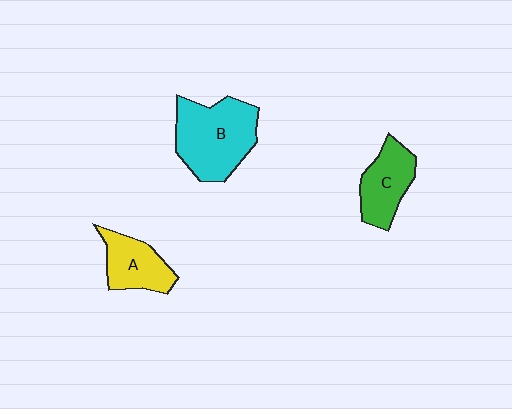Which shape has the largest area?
Shape B (cyan).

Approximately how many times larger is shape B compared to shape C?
Approximately 1.6 times.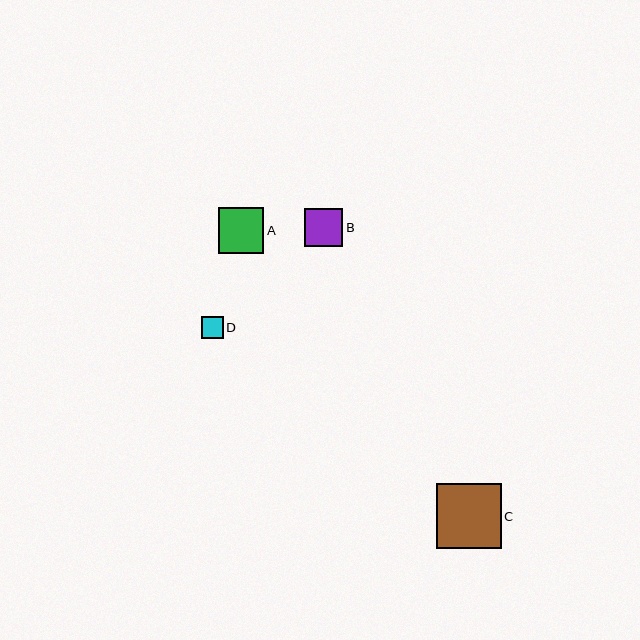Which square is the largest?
Square C is the largest with a size of approximately 64 pixels.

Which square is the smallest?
Square D is the smallest with a size of approximately 21 pixels.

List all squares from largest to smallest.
From largest to smallest: C, A, B, D.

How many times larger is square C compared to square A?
Square C is approximately 1.4 times the size of square A.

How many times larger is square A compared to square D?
Square A is approximately 2.2 times the size of square D.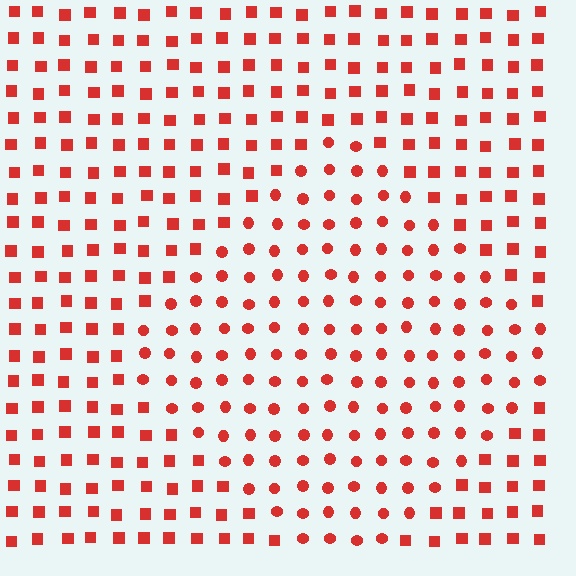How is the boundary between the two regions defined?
The boundary is defined by a change in element shape: circles inside vs. squares outside. All elements share the same color and spacing.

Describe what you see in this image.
The image is filled with small red elements arranged in a uniform grid. A diamond-shaped region contains circles, while the surrounding area contains squares. The boundary is defined purely by the change in element shape.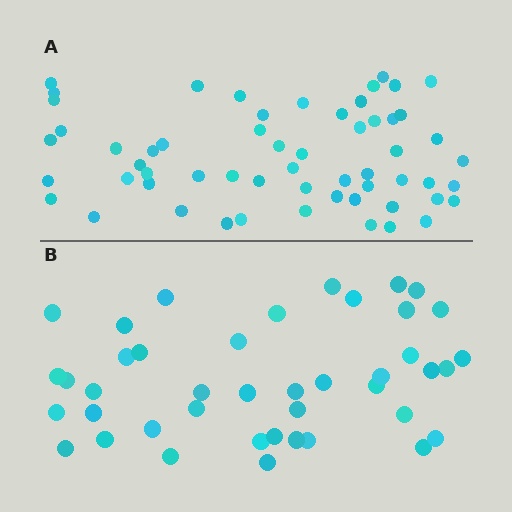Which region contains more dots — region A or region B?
Region A (the top region) has more dots.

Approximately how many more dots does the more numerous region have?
Region A has approximately 15 more dots than region B.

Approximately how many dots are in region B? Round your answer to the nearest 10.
About 40 dots. (The exact count is 42, which rounds to 40.)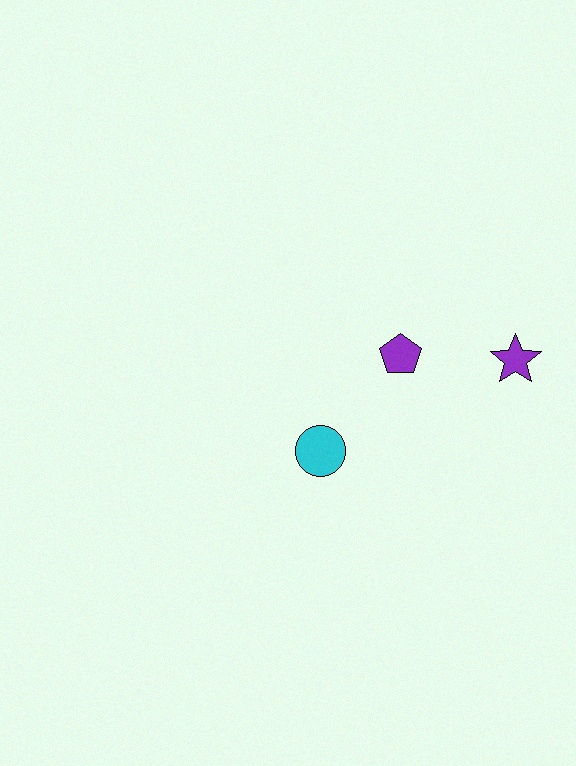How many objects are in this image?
There are 3 objects.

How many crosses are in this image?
There are no crosses.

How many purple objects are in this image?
There are 2 purple objects.